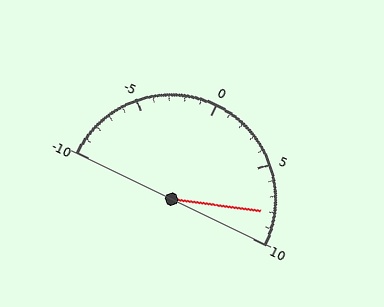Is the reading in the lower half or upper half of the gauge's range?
The reading is in the upper half of the range (-10 to 10).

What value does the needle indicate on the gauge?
The needle indicates approximately 8.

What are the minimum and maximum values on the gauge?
The gauge ranges from -10 to 10.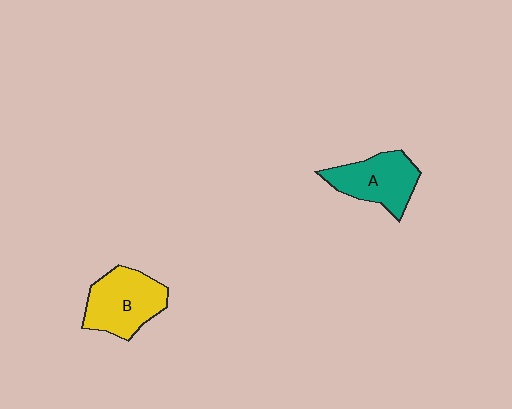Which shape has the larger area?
Shape B (yellow).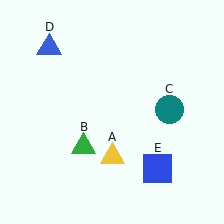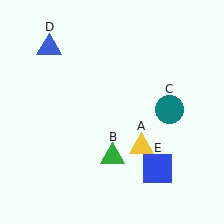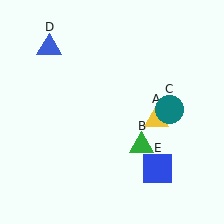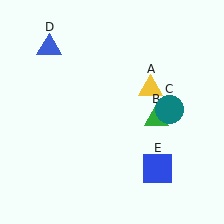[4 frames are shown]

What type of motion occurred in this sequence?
The yellow triangle (object A), green triangle (object B) rotated counterclockwise around the center of the scene.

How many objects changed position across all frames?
2 objects changed position: yellow triangle (object A), green triangle (object B).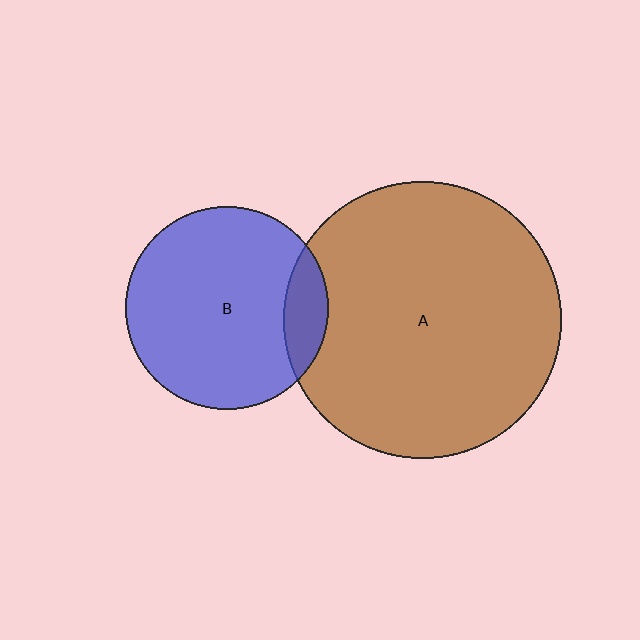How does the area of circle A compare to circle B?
Approximately 1.9 times.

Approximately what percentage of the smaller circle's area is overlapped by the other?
Approximately 15%.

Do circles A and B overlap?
Yes.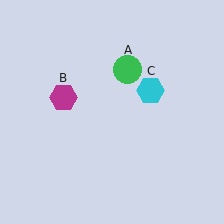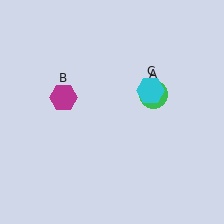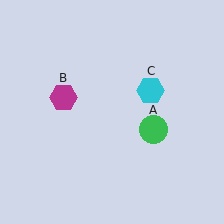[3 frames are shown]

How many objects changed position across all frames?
1 object changed position: green circle (object A).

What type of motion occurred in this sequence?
The green circle (object A) rotated clockwise around the center of the scene.